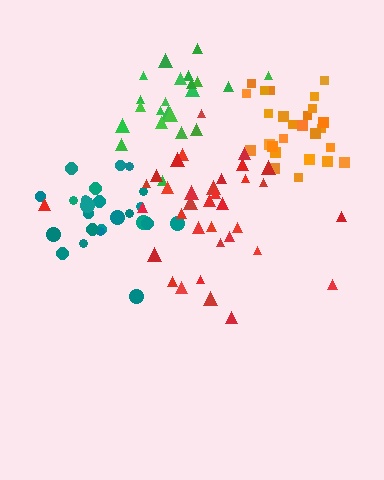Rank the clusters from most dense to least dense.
orange, green, teal, red.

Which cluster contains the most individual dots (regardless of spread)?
Red (35).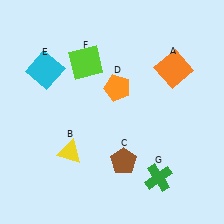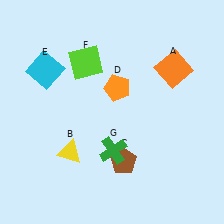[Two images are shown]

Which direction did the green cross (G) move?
The green cross (G) moved left.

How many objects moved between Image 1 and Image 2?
1 object moved between the two images.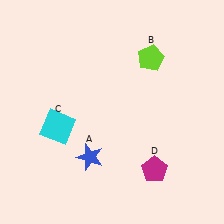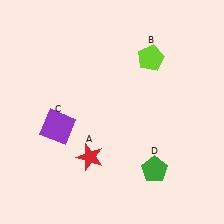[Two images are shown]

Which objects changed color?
A changed from blue to red. C changed from cyan to purple. D changed from magenta to green.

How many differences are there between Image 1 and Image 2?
There are 3 differences between the two images.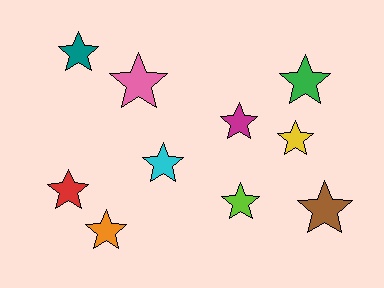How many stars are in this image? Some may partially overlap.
There are 10 stars.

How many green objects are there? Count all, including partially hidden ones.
There is 1 green object.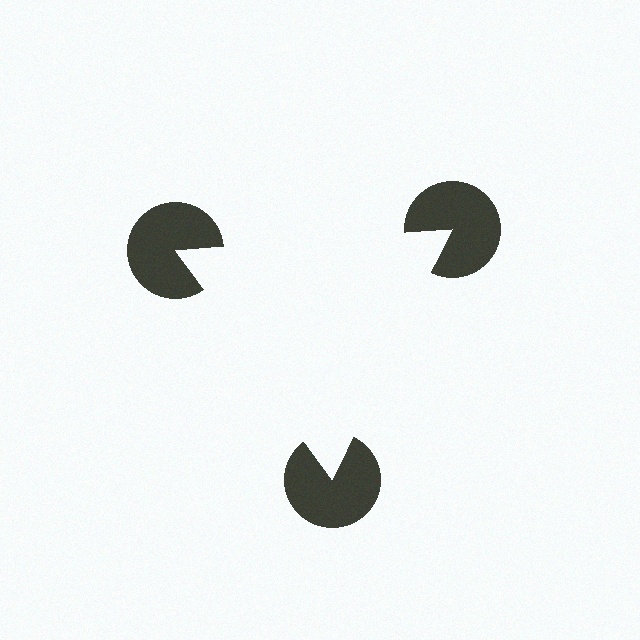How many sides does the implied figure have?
3 sides.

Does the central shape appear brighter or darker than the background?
It typically appears slightly brighter than the background, even though no actual brightness change is drawn.